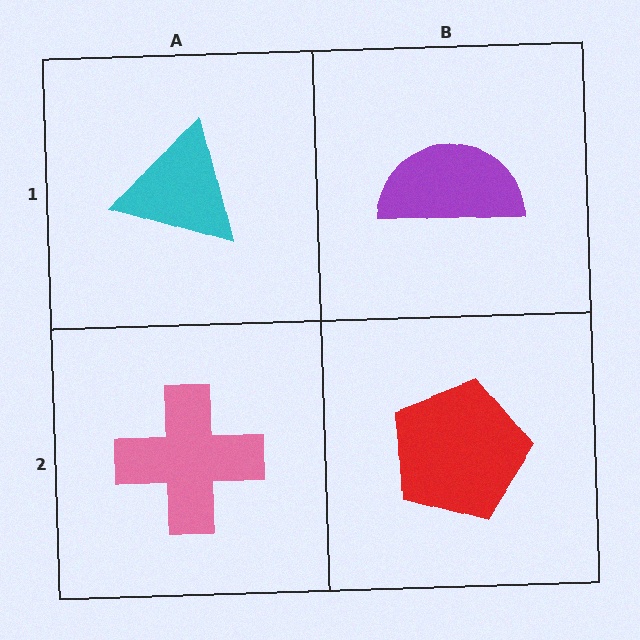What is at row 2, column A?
A pink cross.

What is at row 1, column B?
A purple semicircle.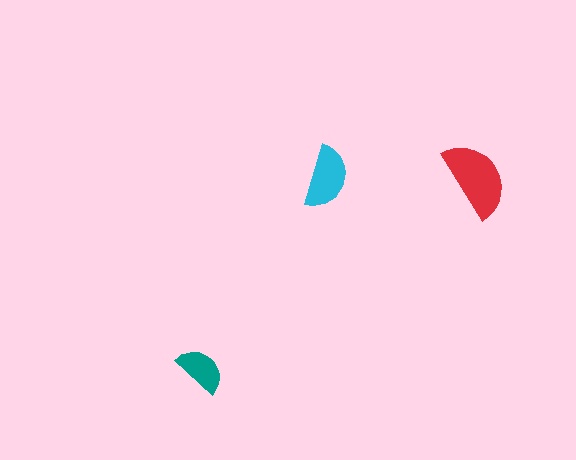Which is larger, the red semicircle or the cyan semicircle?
The red one.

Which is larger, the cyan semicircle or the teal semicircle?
The cyan one.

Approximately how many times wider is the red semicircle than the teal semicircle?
About 1.5 times wider.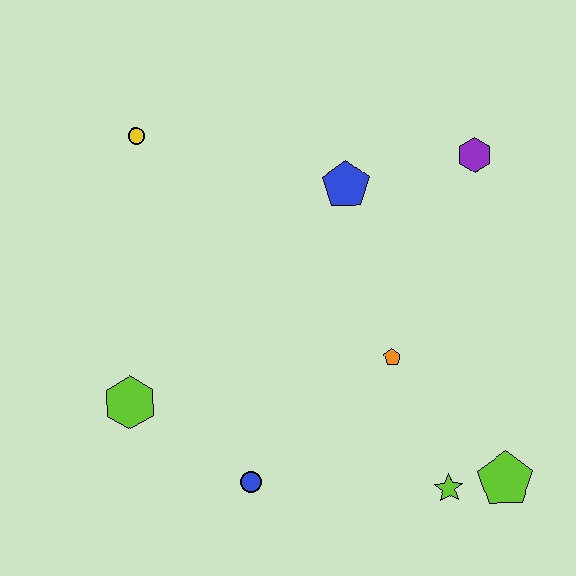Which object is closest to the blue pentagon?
The purple hexagon is closest to the blue pentagon.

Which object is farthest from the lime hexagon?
The purple hexagon is farthest from the lime hexagon.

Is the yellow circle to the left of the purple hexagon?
Yes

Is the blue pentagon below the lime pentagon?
No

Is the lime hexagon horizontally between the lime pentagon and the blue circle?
No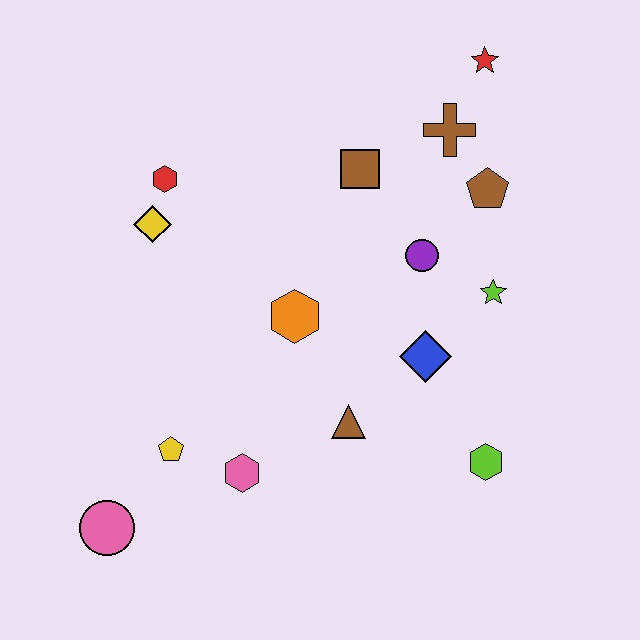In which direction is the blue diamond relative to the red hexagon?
The blue diamond is to the right of the red hexagon.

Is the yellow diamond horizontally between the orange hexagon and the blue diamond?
No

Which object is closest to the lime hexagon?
The blue diamond is closest to the lime hexagon.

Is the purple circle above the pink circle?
Yes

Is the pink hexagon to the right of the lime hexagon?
No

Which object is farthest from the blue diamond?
The pink circle is farthest from the blue diamond.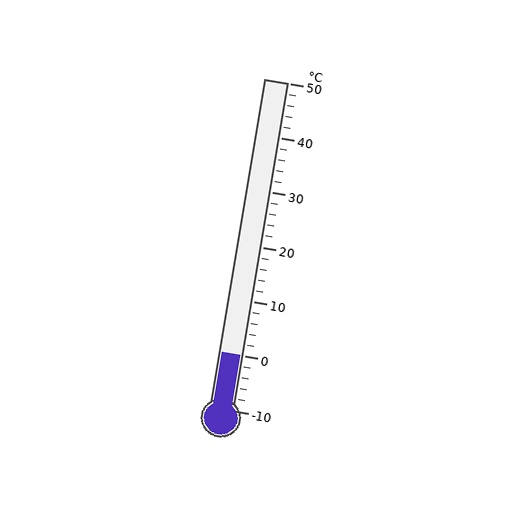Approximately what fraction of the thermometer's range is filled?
The thermometer is filled to approximately 15% of its range.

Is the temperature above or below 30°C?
The temperature is below 30°C.